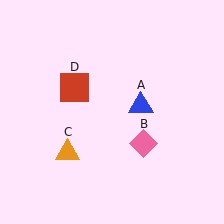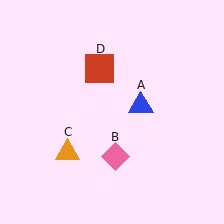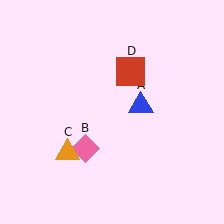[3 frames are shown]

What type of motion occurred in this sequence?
The pink diamond (object B), red square (object D) rotated clockwise around the center of the scene.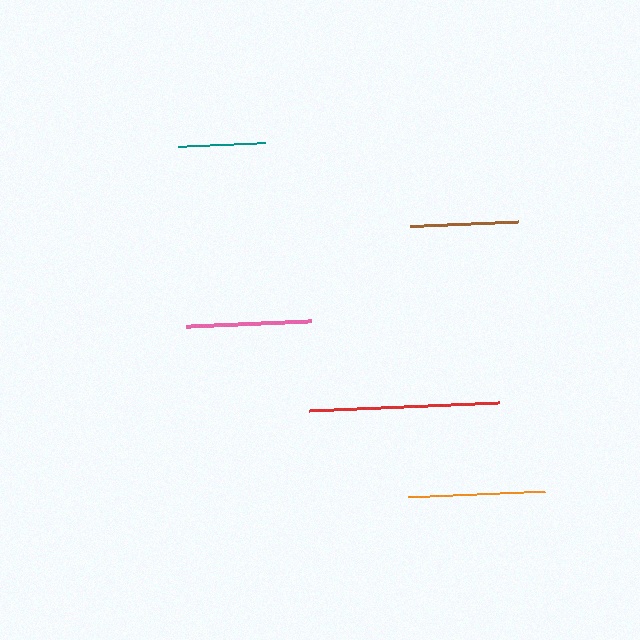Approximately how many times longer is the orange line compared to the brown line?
The orange line is approximately 1.3 times the length of the brown line.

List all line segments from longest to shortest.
From longest to shortest: red, orange, pink, brown, teal.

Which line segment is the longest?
The red line is the longest at approximately 190 pixels.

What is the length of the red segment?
The red segment is approximately 190 pixels long.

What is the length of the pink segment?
The pink segment is approximately 124 pixels long.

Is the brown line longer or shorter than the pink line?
The pink line is longer than the brown line.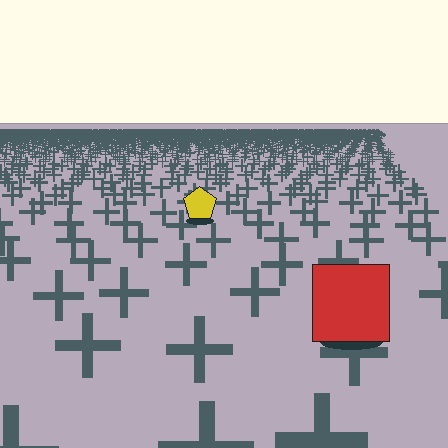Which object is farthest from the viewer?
The yellow pentagon is farthest from the viewer. It appears smaller and the ground texture around it is denser.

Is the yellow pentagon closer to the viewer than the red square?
No. The red square is closer — you can tell from the texture gradient: the ground texture is coarser near it.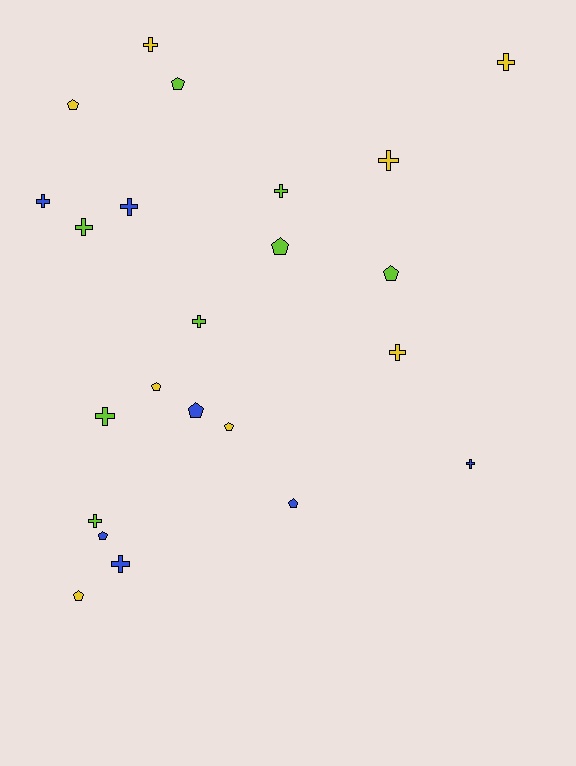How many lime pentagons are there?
There are 3 lime pentagons.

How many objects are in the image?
There are 23 objects.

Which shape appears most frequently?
Cross, with 13 objects.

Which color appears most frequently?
Lime, with 8 objects.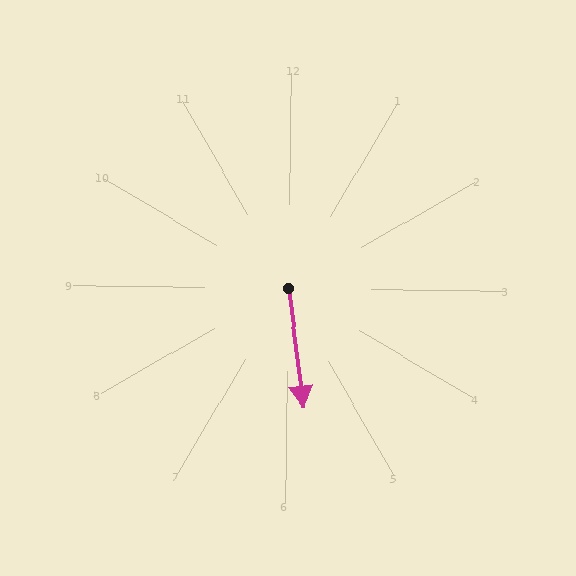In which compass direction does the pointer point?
South.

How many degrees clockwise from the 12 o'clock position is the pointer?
Approximately 172 degrees.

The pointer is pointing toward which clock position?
Roughly 6 o'clock.